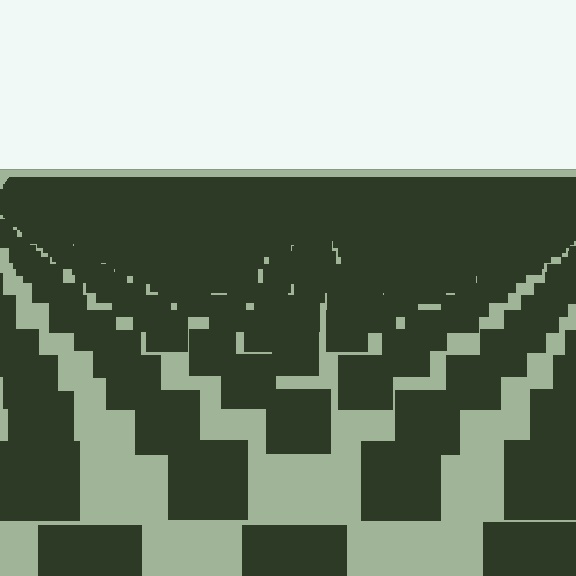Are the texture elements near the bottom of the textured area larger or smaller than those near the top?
Larger. Near the bottom, elements are closer to the viewer and appear at a bigger on-screen size.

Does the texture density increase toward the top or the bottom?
Density increases toward the top.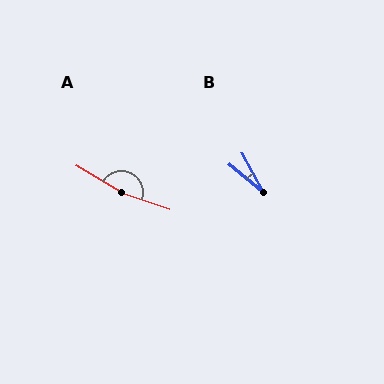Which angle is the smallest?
B, at approximately 22 degrees.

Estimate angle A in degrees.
Approximately 168 degrees.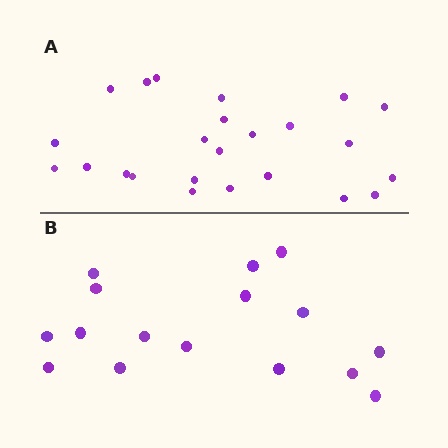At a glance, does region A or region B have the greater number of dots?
Region A (the top region) has more dots.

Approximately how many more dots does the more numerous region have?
Region A has roughly 8 or so more dots than region B.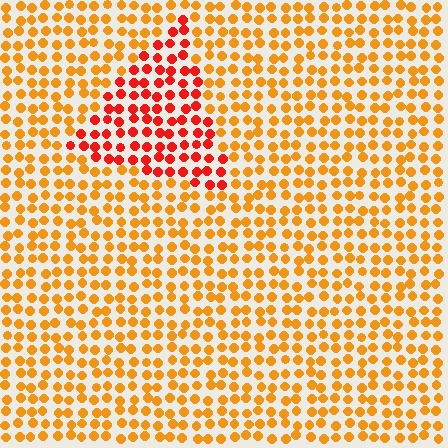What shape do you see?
I see a triangle.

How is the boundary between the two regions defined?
The boundary is defined purely by a slight shift in hue (about 35 degrees). Spacing, size, and orientation are identical on both sides.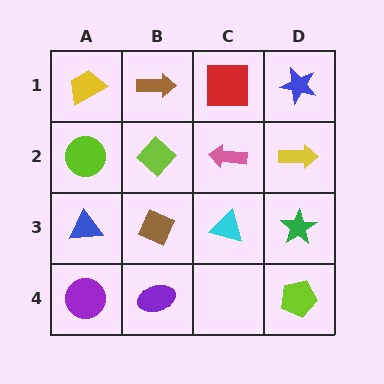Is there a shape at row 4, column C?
No, that cell is empty.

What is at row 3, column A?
A blue triangle.